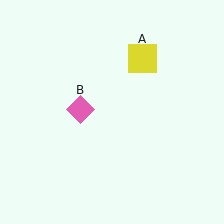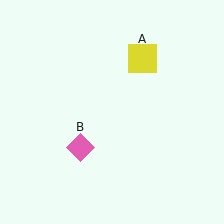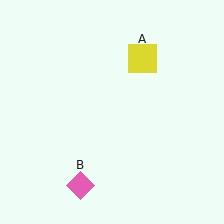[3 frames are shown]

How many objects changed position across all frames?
1 object changed position: pink diamond (object B).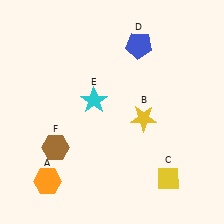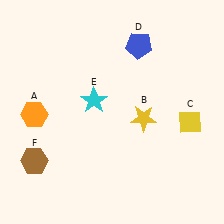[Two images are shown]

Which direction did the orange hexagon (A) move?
The orange hexagon (A) moved up.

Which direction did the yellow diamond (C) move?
The yellow diamond (C) moved up.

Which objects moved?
The objects that moved are: the orange hexagon (A), the yellow diamond (C), the brown hexagon (F).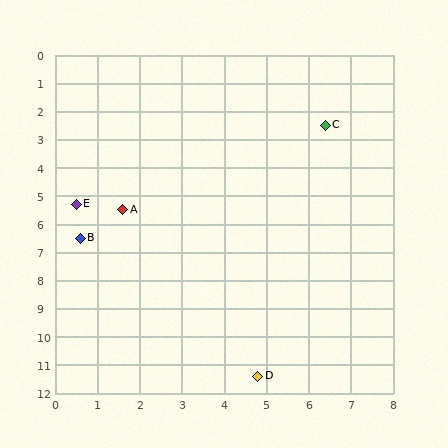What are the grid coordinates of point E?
Point E is at approximately (0.5, 5.3).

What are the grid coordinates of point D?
Point D is at approximately (4.8, 11.4).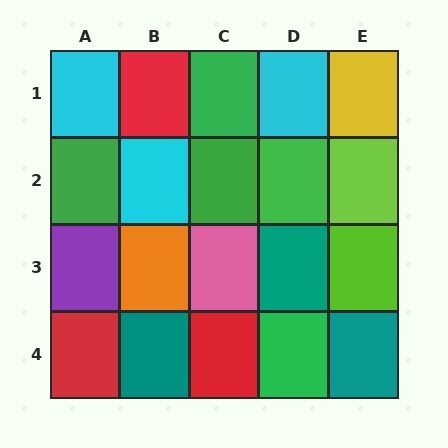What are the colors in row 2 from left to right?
Green, cyan, green, green, lime.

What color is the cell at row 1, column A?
Cyan.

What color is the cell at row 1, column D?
Cyan.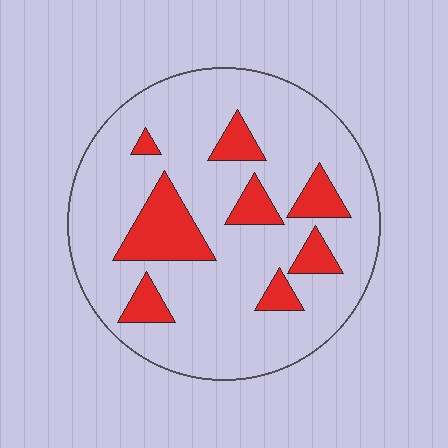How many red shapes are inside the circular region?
8.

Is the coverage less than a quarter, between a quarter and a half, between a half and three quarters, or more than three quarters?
Less than a quarter.